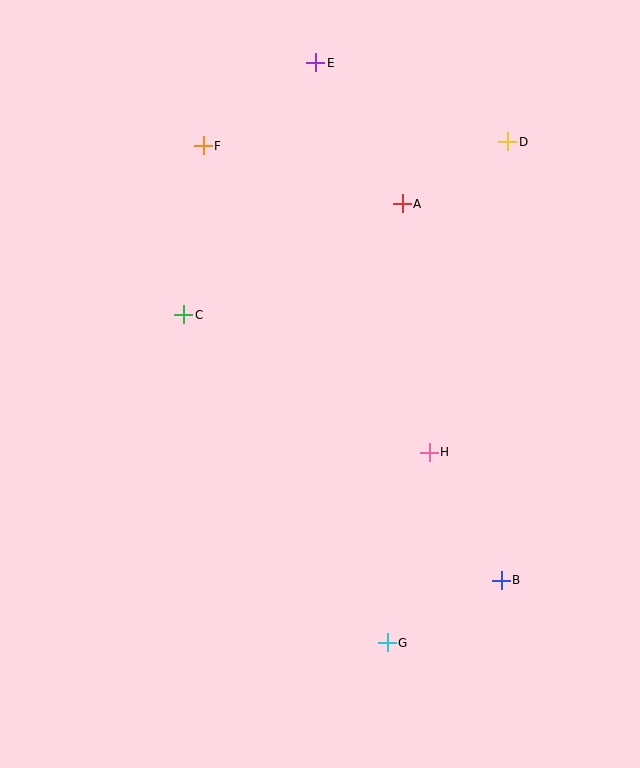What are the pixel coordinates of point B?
Point B is at (501, 580).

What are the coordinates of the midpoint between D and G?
The midpoint between D and G is at (447, 392).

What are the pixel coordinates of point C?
Point C is at (184, 315).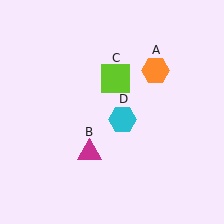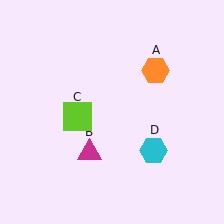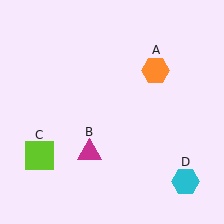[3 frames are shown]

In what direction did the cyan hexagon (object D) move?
The cyan hexagon (object D) moved down and to the right.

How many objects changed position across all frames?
2 objects changed position: lime square (object C), cyan hexagon (object D).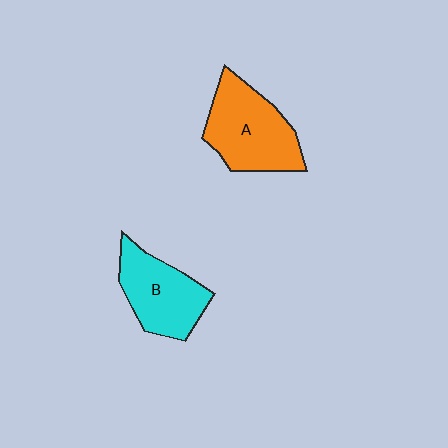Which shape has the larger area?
Shape A (orange).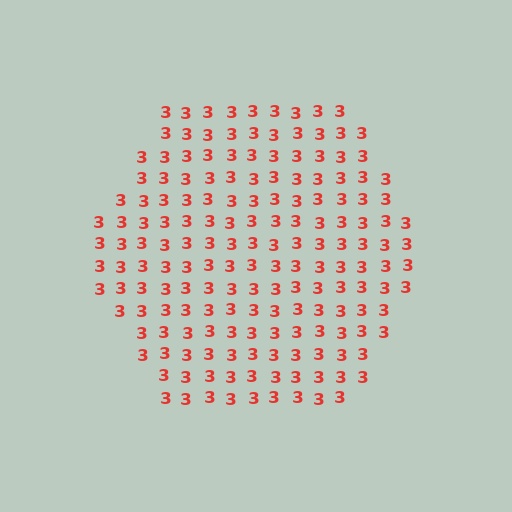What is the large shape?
The large shape is a hexagon.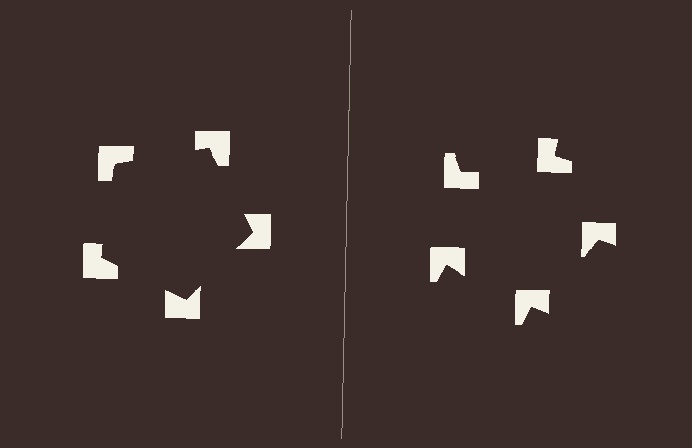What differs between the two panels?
The notched squares are positioned identically on both sides; only the wedge orientations differ. On the left they align to a pentagon; on the right they are misaligned.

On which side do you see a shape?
An illusory pentagon appears on the left side. On the right side the wedge cuts are rotated, so no coherent shape forms.